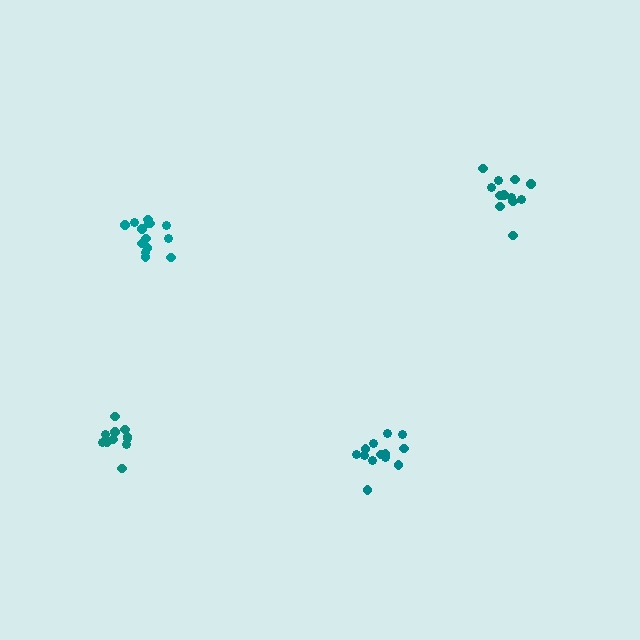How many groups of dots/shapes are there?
There are 4 groups.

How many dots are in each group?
Group 1: 14 dots, Group 2: 11 dots, Group 3: 12 dots, Group 4: 13 dots (50 total).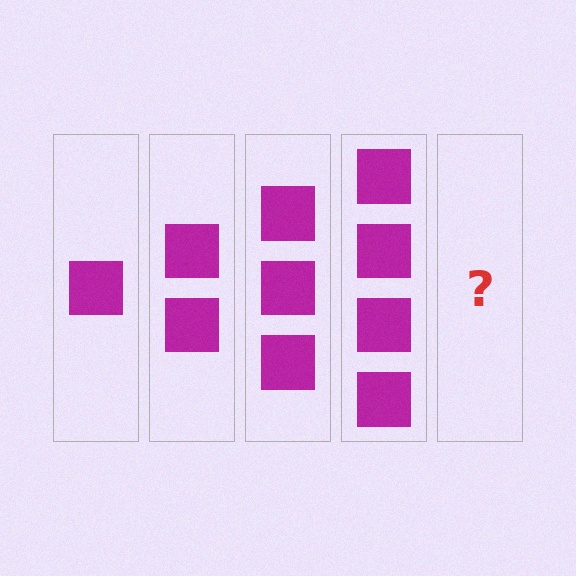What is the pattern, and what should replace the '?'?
The pattern is that each step adds one more square. The '?' should be 5 squares.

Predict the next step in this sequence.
The next step is 5 squares.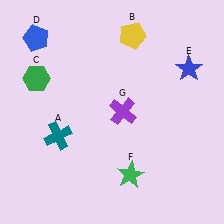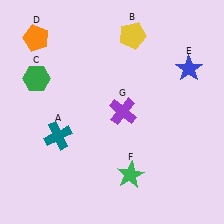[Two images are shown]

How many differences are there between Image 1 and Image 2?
There is 1 difference between the two images.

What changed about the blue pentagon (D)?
In Image 1, D is blue. In Image 2, it changed to orange.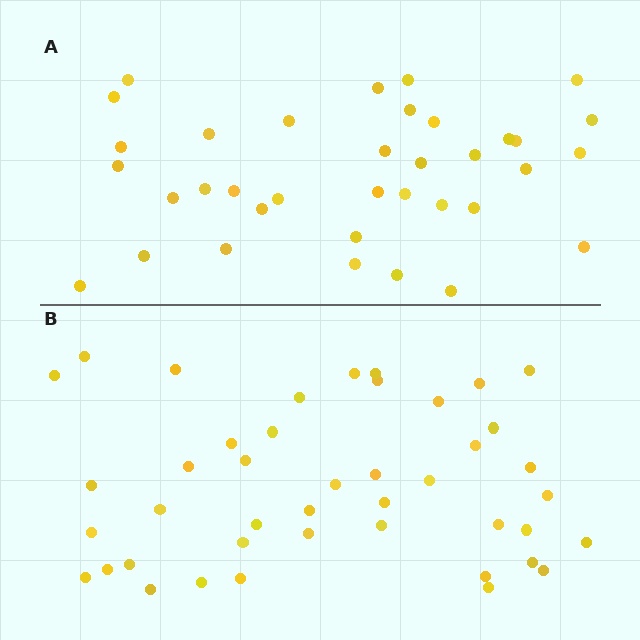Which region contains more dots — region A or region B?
Region B (the bottom region) has more dots.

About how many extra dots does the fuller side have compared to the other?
Region B has roughly 8 or so more dots than region A.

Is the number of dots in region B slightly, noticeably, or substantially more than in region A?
Region B has only slightly more — the two regions are fairly close. The ratio is roughly 1.2 to 1.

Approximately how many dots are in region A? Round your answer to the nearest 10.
About 40 dots. (The exact count is 36, which rounds to 40.)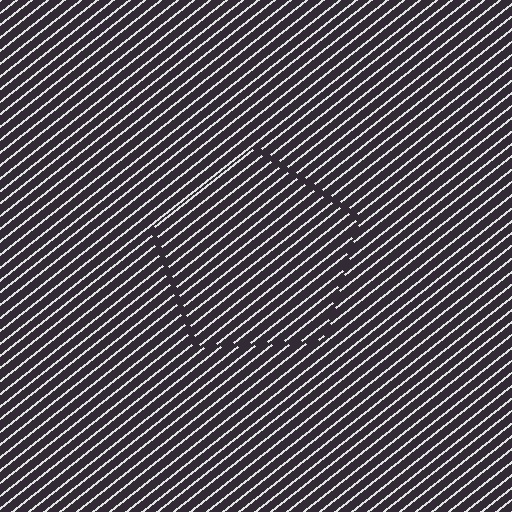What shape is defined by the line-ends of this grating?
An illusory pentagon. The interior of the shape contains the same grating, shifted by half a period — the contour is defined by the phase discontinuity where line-ends from the inner and outer gratings abut.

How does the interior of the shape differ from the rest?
The interior of the shape contains the same grating, shifted by half a period — the contour is defined by the phase discontinuity where line-ends from the inner and outer gratings abut.